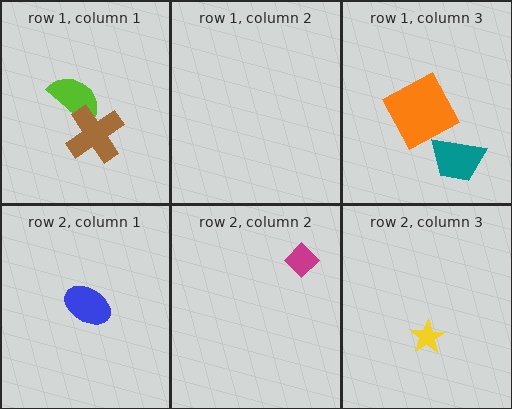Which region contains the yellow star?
The row 2, column 3 region.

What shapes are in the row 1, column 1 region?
The lime semicircle, the brown cross.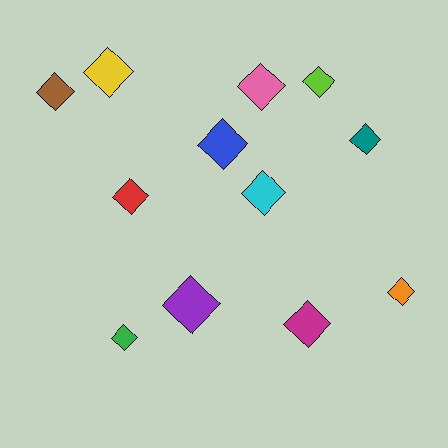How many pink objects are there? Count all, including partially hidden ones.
There is 1 pink object.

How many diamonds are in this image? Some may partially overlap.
There are 12 diamonds.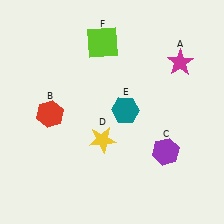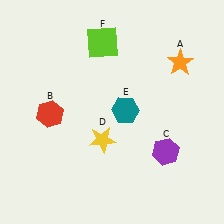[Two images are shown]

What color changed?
The star (A) changed from magenta in Image 1 to orange in Image 2.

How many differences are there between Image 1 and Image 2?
There is 1 difference between the two images.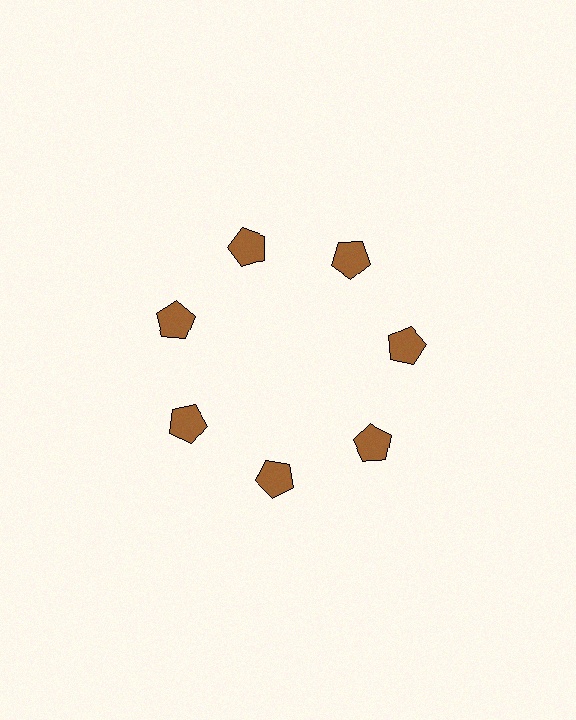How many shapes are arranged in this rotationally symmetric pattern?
There are 7 shapes, arranged in 7 groups of 1.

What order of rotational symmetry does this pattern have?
This pattern has 7-fold rotational symmetry.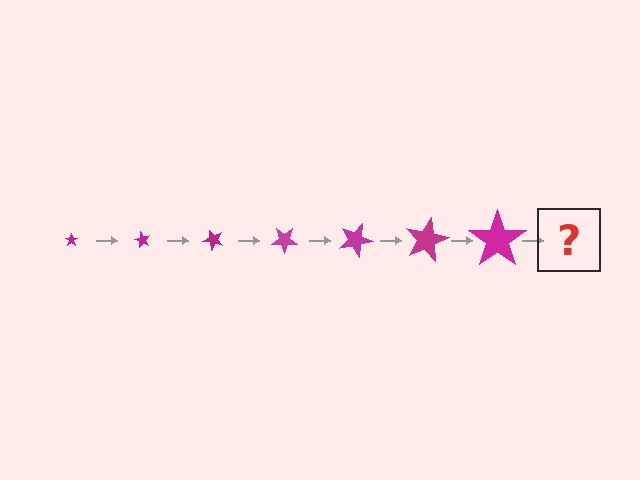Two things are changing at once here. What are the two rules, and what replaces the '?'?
The two rules are that the star grows larger each step and it rotates 60 degrees each step. The '?' should be a star, larger than the previous one and rotated 420 degrees from the start.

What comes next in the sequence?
The next element should be a star, larger than the previous one and rotated 420 degrees from the start.